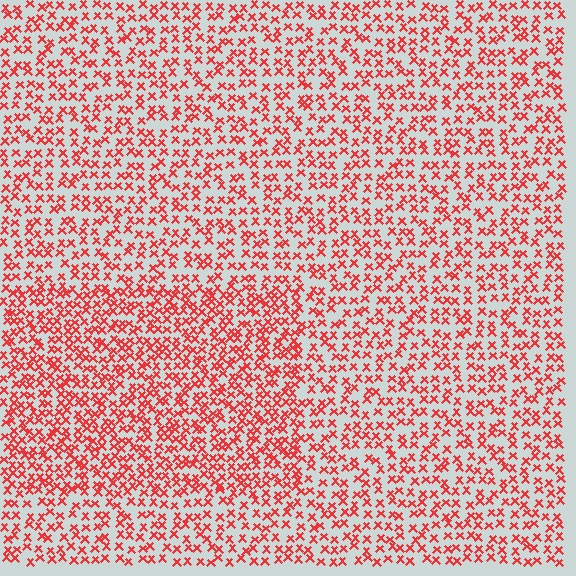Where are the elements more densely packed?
The elements are more densely packed inside the rectangle boundary.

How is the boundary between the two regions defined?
The boundary is defined by a change in element density (approximately 1.6x ratio). All elements are the same color, size, and shape.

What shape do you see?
I see a rectangle.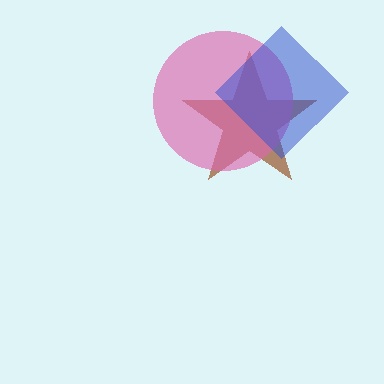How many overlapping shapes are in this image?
There are 3 overlapping shapes in the image.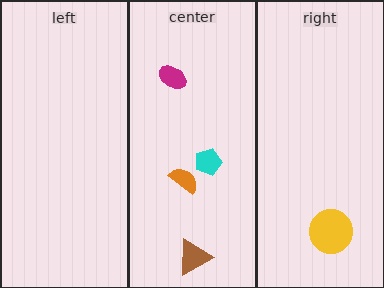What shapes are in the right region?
The yellow circle.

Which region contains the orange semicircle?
The center region.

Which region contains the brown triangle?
The center region.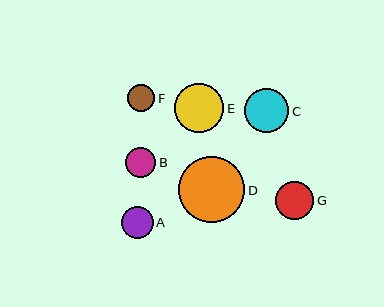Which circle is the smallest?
Circle F is the smallest with a size of approximately 27 pixels.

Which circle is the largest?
Circle D is the largest with a size of approximately 66 pixels.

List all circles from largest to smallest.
From largest to smallest: D, E, C, G, A, B, F.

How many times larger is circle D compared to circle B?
Circle D is approximately 2.2 times the size of circle B.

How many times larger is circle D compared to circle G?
Circle D is approximately 1.7 times the size of circle G.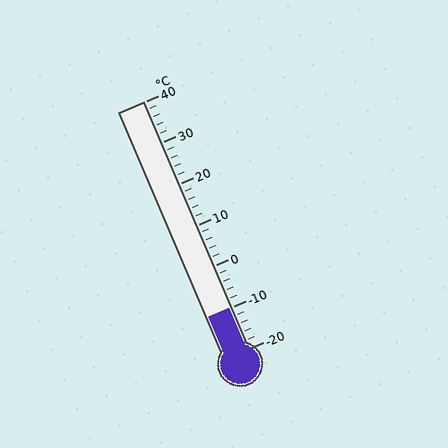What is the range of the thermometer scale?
The thermometer scale ranges from -20°C to 40°C.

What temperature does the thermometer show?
The thermometer shows approximately -10°C.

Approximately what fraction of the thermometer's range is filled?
The thermometer is filled to approximately 15% of its range.